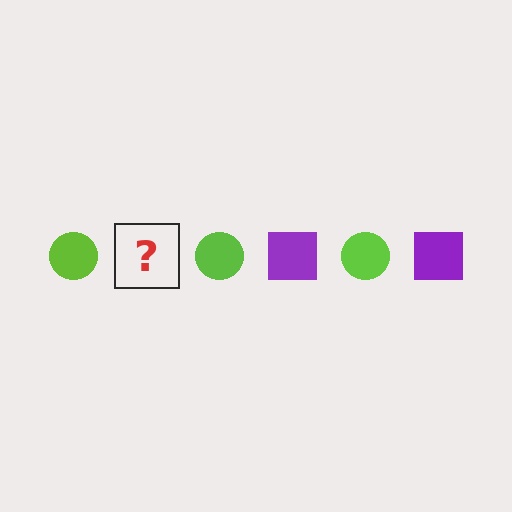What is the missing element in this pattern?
The missing element is a purple square.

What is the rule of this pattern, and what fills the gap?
The rule is that the pattern alternates between lime circle and purple square. The gap should be filled with a purple square.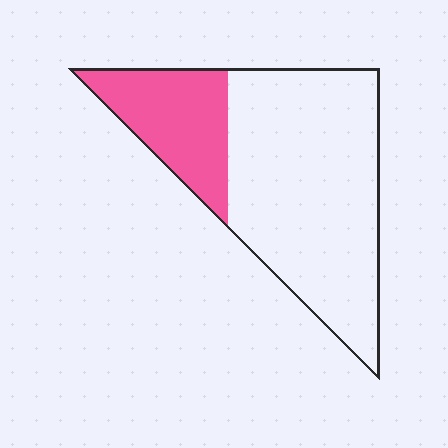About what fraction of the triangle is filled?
About one quarter (1/4).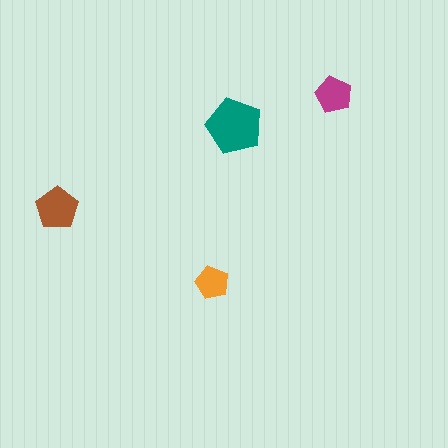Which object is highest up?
The magenta pentagon is topmost.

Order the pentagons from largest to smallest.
the teal one, the brown one, the magenta one, the orange one.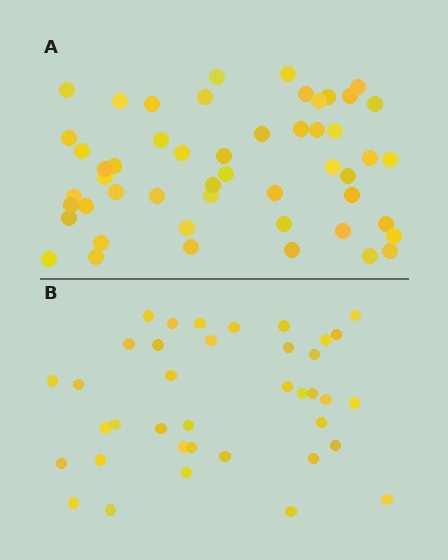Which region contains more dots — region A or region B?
Region A (the top region) has more dots.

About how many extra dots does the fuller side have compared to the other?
Region A has approximately 15 more dots than region B.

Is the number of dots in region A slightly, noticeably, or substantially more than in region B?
Region A has noticeably more, but not dramatically so. The ratio is roughly 1.3 to 1.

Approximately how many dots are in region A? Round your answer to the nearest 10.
About 50 dots. (The exact count is 51, which rounds to 50.)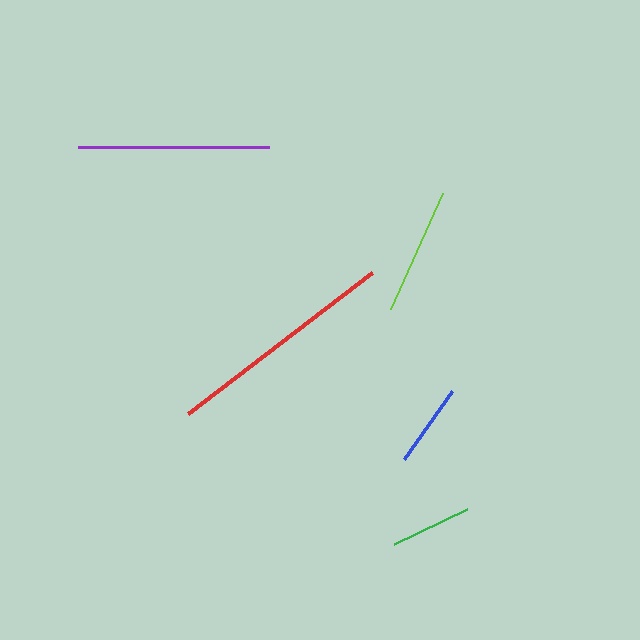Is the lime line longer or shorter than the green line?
The lime line is longer than the green line.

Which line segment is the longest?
The red line is the longest at approximately 231 pixels.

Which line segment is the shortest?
The green line is the shortest at approximately 81 pixels.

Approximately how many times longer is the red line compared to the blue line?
The red line is approximately 2.8 times the length of the blue line.